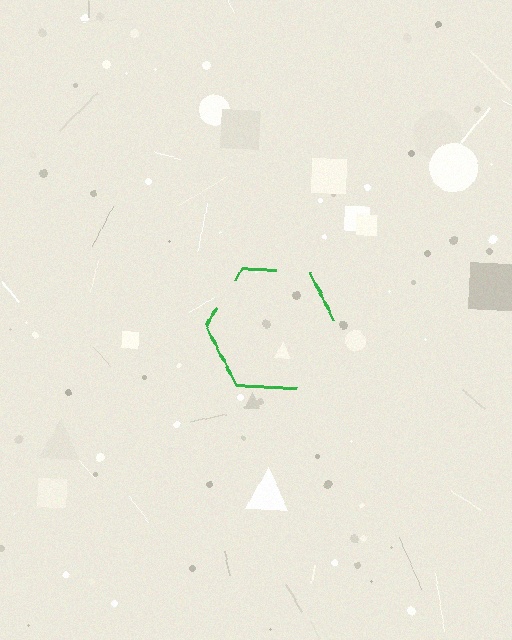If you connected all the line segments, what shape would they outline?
They would outline a hexagon.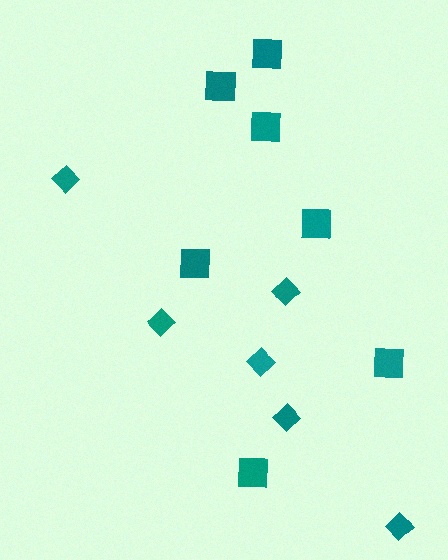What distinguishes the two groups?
There are 2 groups: one group of diamonds (6) and one group of squares (7).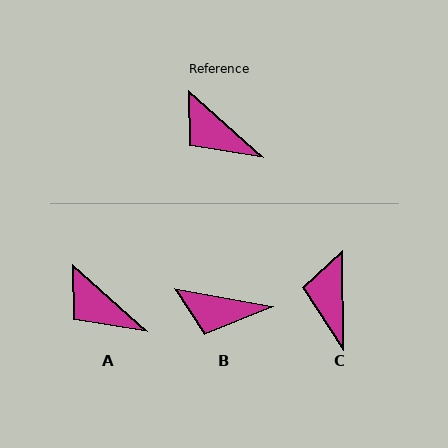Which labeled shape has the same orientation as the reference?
A.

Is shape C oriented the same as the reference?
No, it is off by about 48 degrees.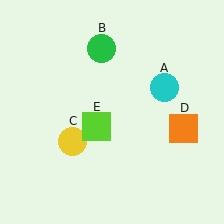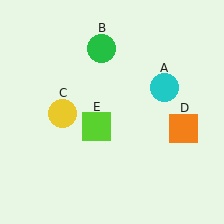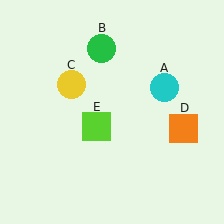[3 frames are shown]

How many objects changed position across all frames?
1 object changed position: yellow circle (object C).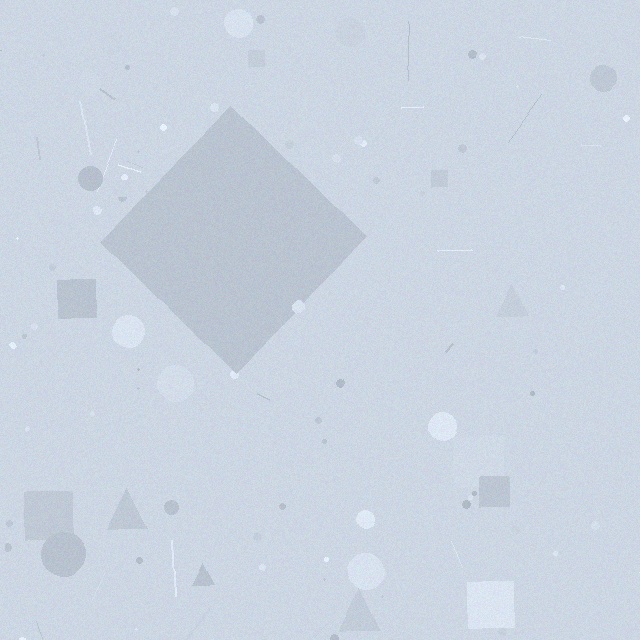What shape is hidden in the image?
A diamond is hidden in the image.